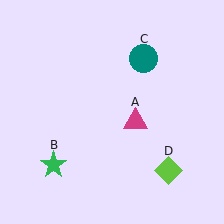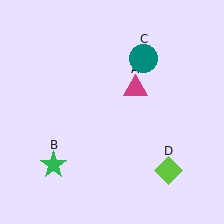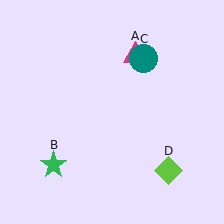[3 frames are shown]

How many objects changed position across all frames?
1 object changed position: magenta triangle (object A).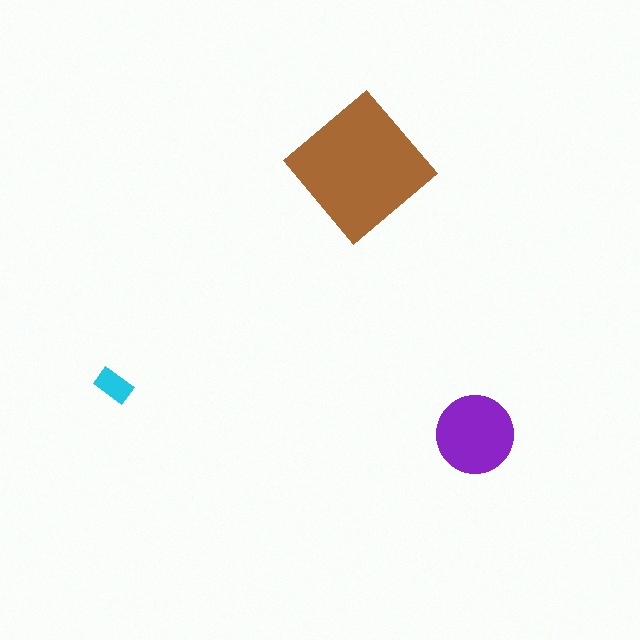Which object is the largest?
The brown diamond.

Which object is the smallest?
The cyan rectangle.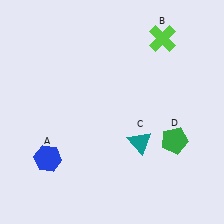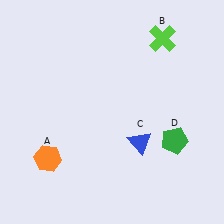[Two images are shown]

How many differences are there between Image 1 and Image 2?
There are 2 differences between the two images.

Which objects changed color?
A changed from blue to orange. C changed from teal to blue.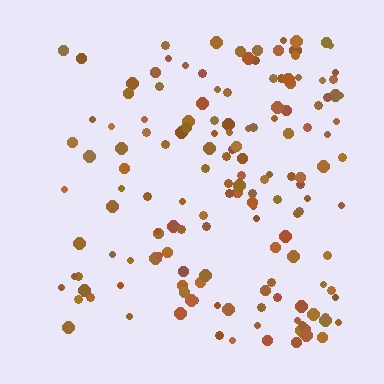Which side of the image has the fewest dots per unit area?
The left.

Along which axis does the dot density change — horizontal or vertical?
Horizontal.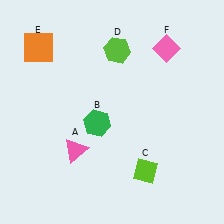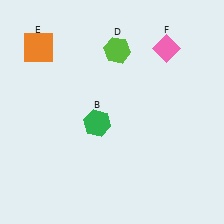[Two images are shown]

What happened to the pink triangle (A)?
The pink triangle (A) was removed in Image 2. It was in the bottom-left area of Image 1.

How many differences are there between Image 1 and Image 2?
There are 2 differences between the two images.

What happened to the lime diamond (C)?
The lime diamond (C) was removed in Image 2. It was in the bottom-right area of Image 1.